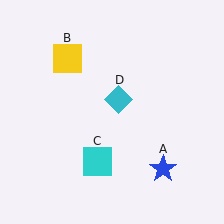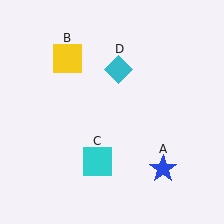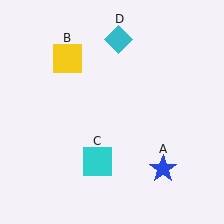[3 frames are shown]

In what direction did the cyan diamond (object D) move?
The cyan diamond (object D) moved up.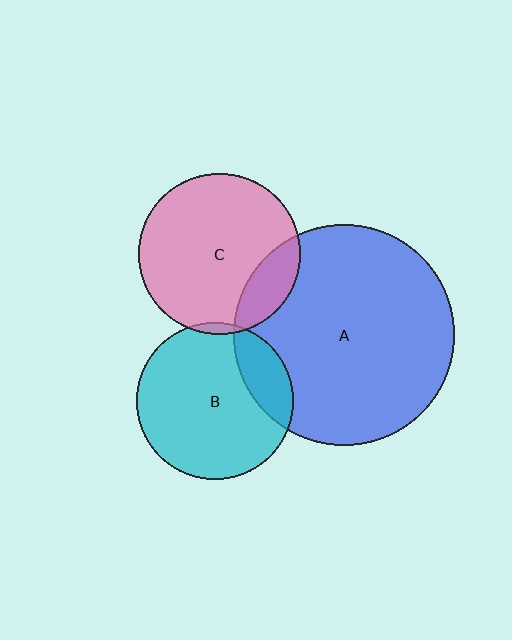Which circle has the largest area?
Circle A (blue).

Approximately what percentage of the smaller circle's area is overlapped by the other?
Approximately 15%.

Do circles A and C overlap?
Yes.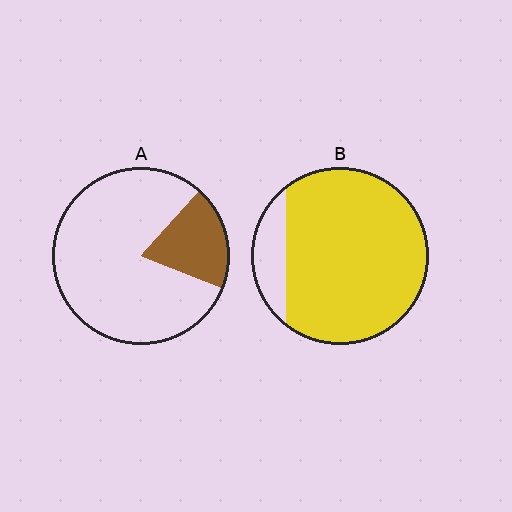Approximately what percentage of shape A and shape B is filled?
A is approximately 20% and B is approximately 85%.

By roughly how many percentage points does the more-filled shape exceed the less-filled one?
By roughly 65 percentage points (B over A).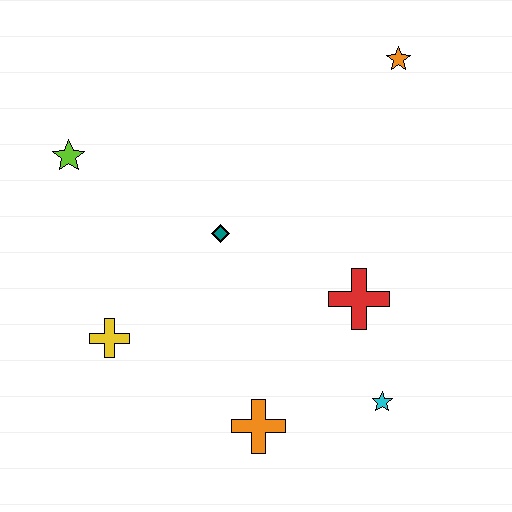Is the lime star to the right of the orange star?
No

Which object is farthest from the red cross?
The lime star is farthest from the red cross.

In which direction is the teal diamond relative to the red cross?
The teal diamond is to the left of the red cross.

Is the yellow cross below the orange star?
Yes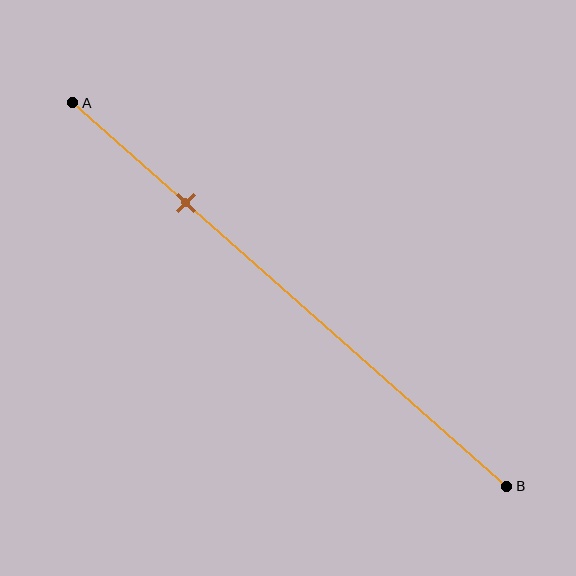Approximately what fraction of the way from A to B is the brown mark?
The brown mark is approximately 25% of the way from A to B.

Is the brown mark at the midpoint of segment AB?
No, the mark is at about 25% from A, not at the 50% midpoint.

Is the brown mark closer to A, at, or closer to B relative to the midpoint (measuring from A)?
The brown mark is closer to point A than the midpoint of segment AB.